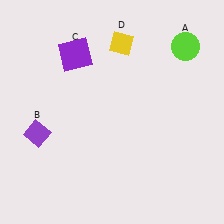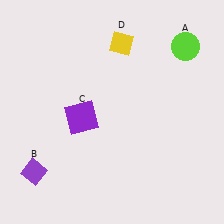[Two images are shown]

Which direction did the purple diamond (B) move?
The purple diamond (B) moved down.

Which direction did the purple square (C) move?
The purple square (C) moved down.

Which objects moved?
The objects that moved are: the purple diamond (B), the purple square (C).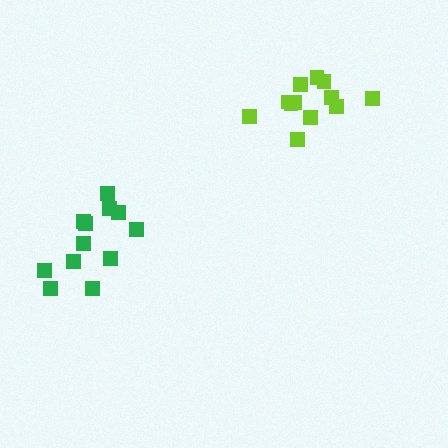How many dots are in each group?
Group 1: 12 dots, Group 2: 12 dots (24 total).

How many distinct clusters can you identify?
There are 2 distinct clusters.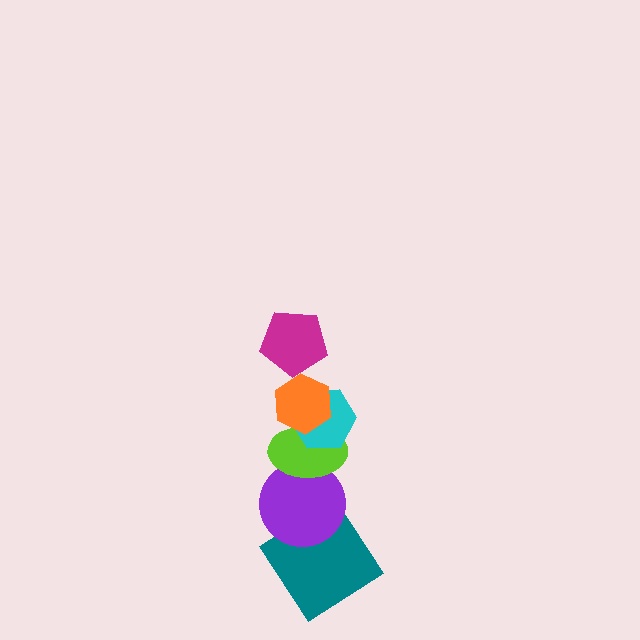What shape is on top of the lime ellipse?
The cyan hexagon is on top of the lime ellipse.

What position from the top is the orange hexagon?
The orange hexagon is 2nd from the top.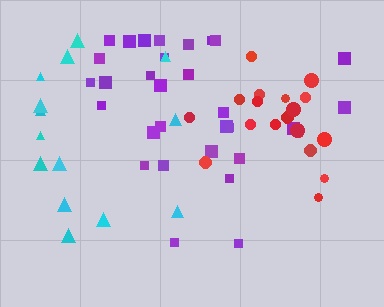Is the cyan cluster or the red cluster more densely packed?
Red.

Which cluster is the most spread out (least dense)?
Cyan.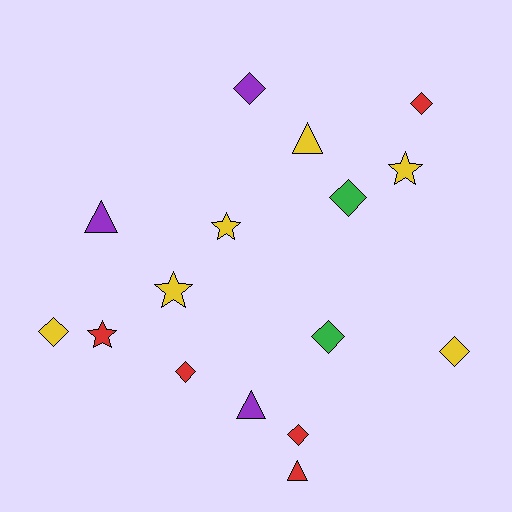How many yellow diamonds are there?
There are 2 yellow diamonds.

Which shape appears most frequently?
Diamond, with 8 objects.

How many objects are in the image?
There are 16 objects.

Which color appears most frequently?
Yellow, with 6 objects.